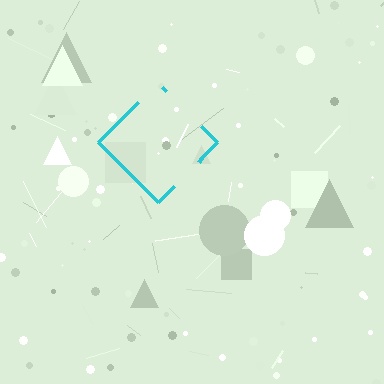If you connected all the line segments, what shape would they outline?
They would outline a diamond.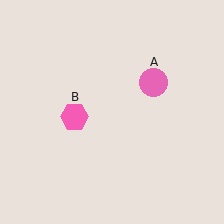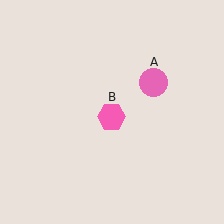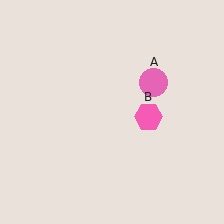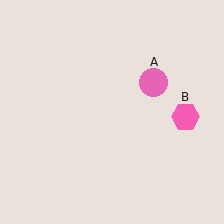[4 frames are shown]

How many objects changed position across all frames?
1 object changed position: pink hexagon (object B).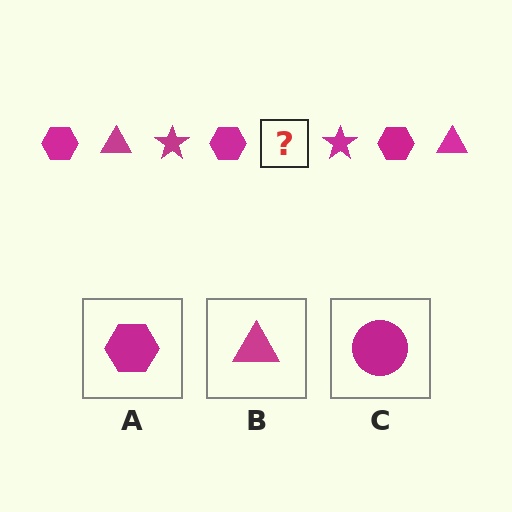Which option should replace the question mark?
Option B.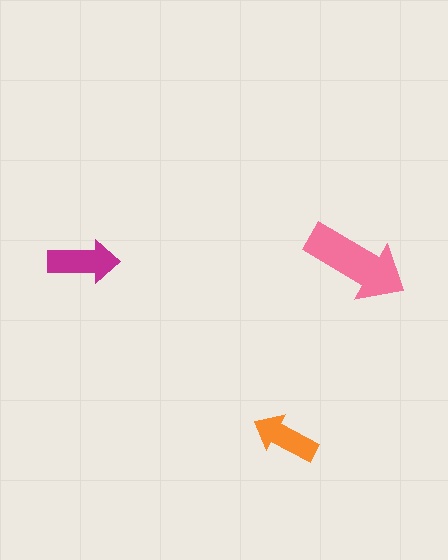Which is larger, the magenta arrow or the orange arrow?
The magenta one.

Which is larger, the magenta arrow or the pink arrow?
The pink one.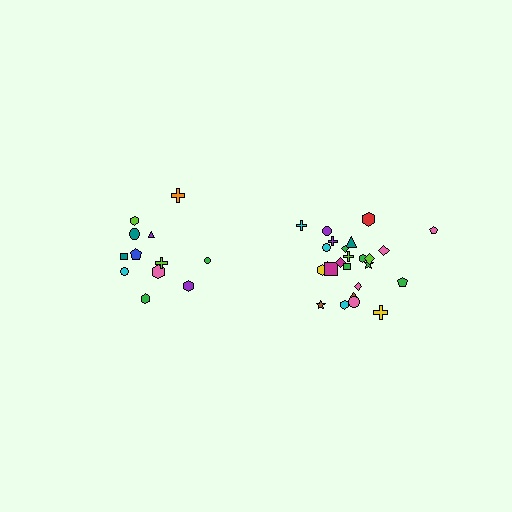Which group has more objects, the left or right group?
The right group.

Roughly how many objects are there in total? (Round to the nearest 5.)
Roughly 35 objects in total.